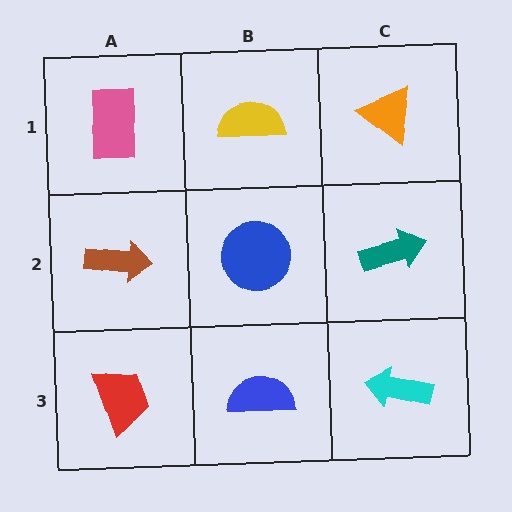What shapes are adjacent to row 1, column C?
A teal arrow (row 2, column C), a yellow semicircle (row 1, column B).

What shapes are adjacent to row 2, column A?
A pink rectangle (row 1, column A), a red trapezoid (row 3, column A), a blue circle (row 2, column B).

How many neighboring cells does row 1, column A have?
2.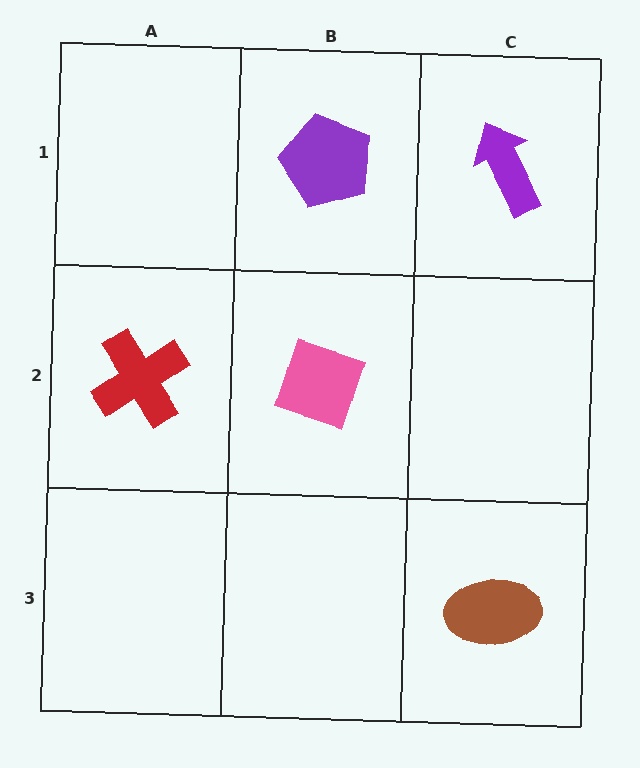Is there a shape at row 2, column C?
No, that cell is empty.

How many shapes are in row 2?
2 shapes.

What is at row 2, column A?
A red cross.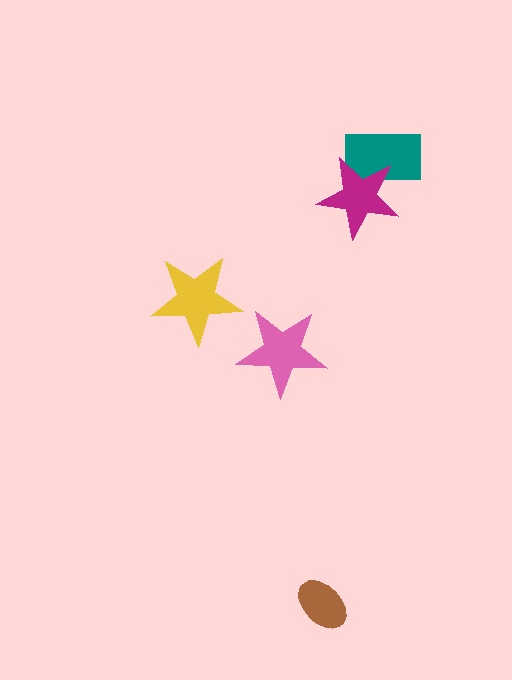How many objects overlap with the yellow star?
0 objects overlap with the yellow star.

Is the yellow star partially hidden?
No, no other shape covers it.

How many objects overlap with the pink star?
0 objects overlap with the pink star.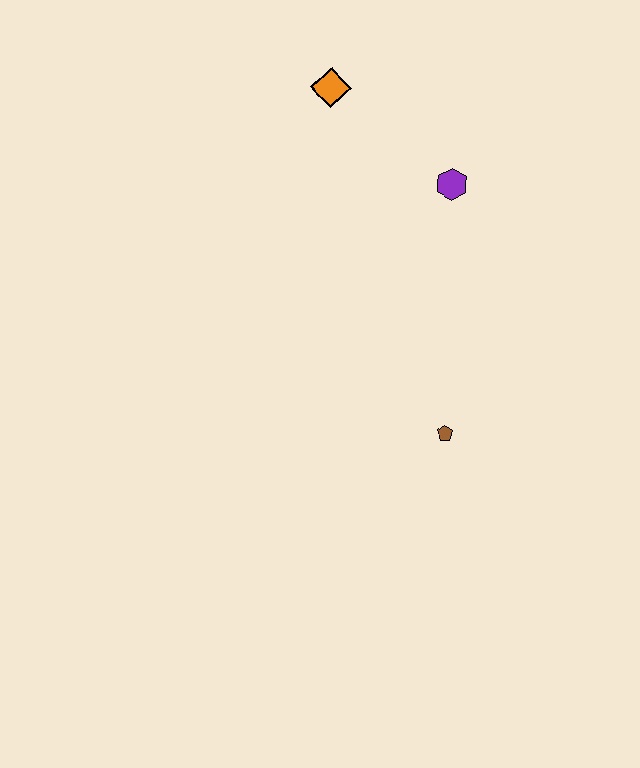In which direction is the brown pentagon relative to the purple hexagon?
The brown pentagon is below the purple hexagon.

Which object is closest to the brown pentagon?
The purple hexagon is closest to the brown pentagon.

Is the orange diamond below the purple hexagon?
No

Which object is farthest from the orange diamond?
The brown pentagon is farthest from the orange diamond.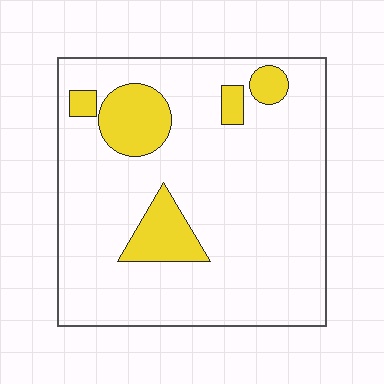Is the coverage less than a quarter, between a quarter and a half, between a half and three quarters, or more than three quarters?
Less than a quarter.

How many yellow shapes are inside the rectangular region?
5.